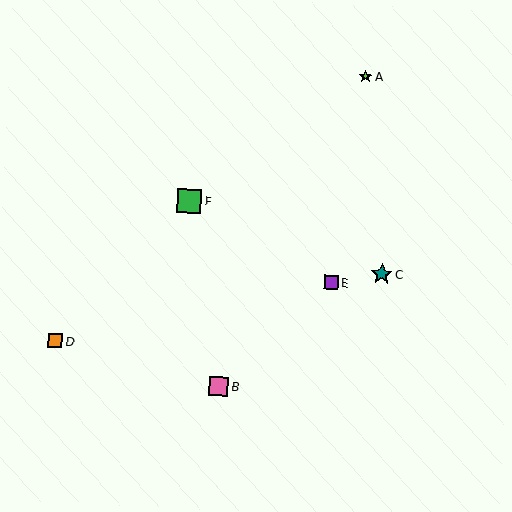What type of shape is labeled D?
Shape D is an orange square.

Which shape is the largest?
The green square (labeled F) is the largest.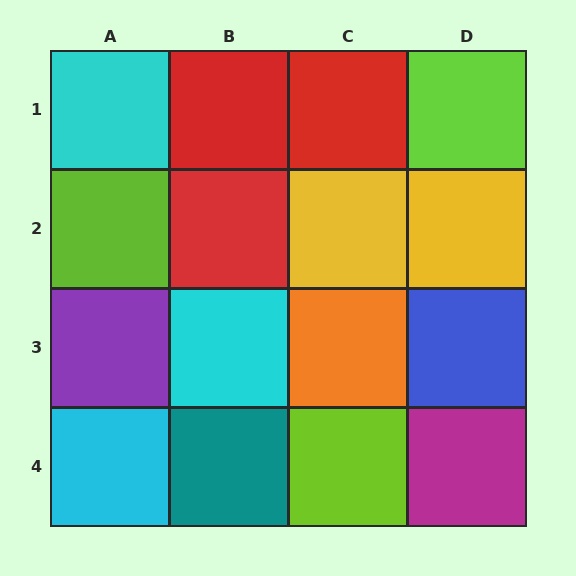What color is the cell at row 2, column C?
Yellow.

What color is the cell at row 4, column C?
Lime.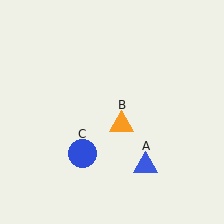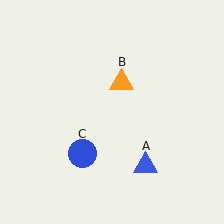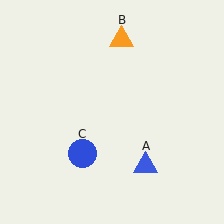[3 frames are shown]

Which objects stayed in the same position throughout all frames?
Blue triangle (object A) and blue circle (object C) remained stationary.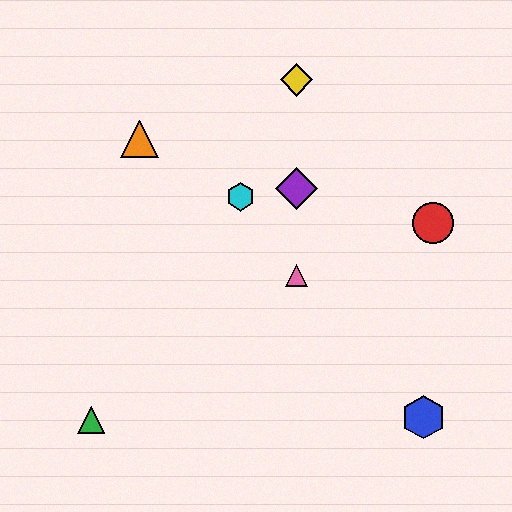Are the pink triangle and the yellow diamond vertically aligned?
Yes, both are at x≈297.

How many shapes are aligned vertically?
3 shapes (the yellow diamond, the purple diamond, the pink triangle) are aligned vertically.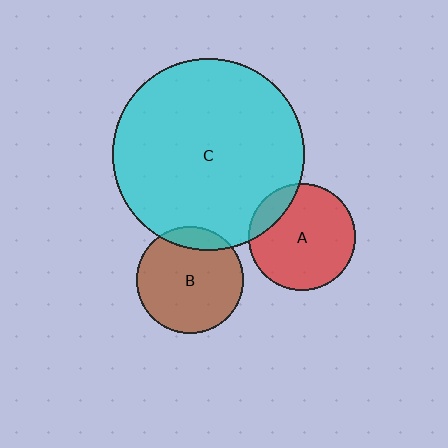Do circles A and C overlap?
Yes.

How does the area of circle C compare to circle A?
Approximately 3.2 times.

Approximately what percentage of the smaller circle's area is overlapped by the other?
Approximately 15%.